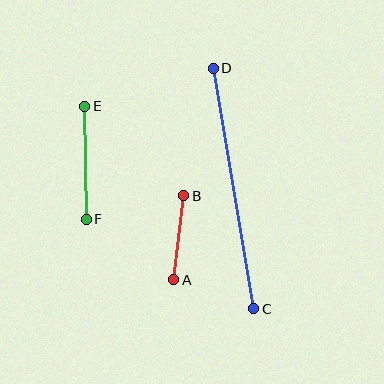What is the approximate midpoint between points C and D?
The midpoint is at approximately (234, 189) pixels.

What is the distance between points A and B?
The distance is approximately 85 pixels.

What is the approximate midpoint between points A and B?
The midpoint is at approximately (179, 238) pixels.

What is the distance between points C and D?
The distance is approximately 244 pixels.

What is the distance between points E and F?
The distance is approximately 113 pixels.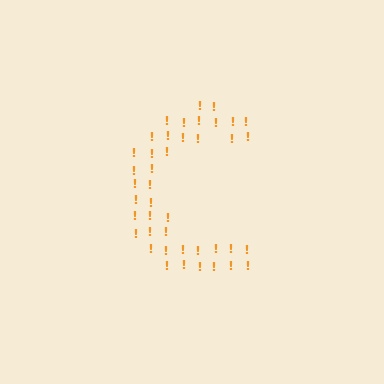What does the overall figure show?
The overall figure shows the letter C.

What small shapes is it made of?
It is made of small exclamation marks.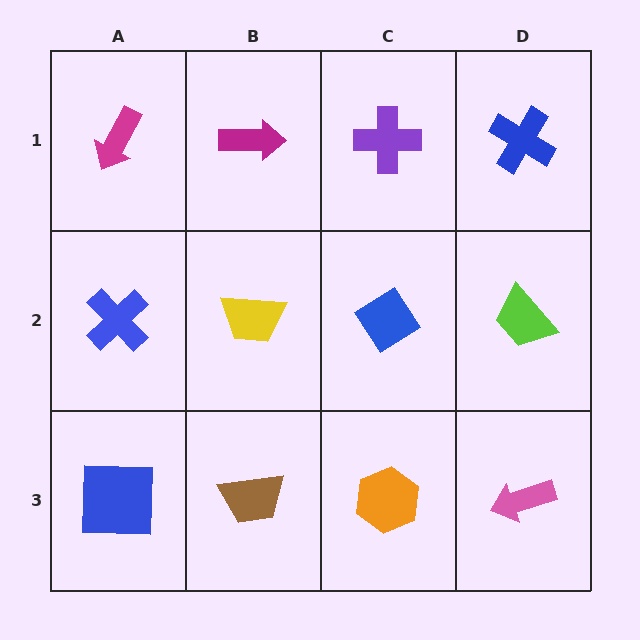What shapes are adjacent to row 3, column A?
A blue cross (row 2, column A), a brown trapezoid (row 3, column B).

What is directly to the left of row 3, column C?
A brown trapezoid.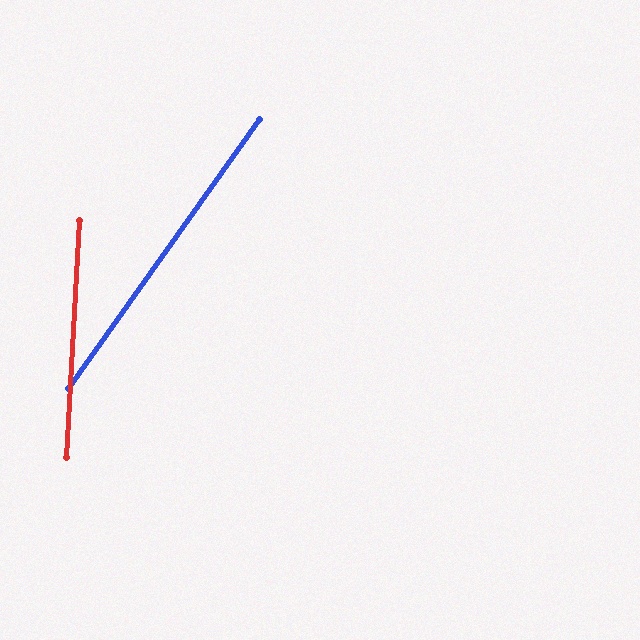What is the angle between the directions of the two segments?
Approximately 32 degrees.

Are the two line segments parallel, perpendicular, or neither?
Neither parallel nor perpendicular — they differ by about 32°.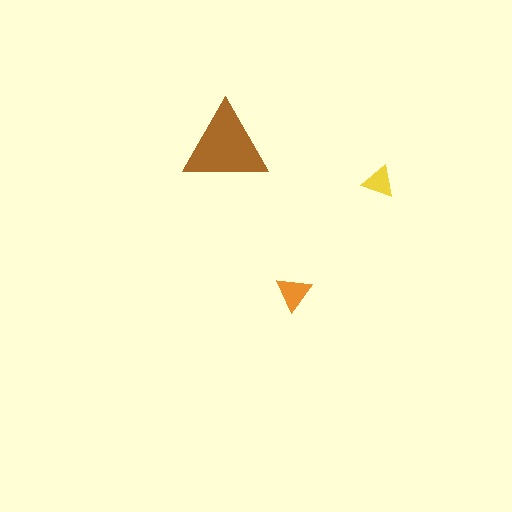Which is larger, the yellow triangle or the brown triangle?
The brown one.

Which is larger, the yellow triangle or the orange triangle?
The orange one.